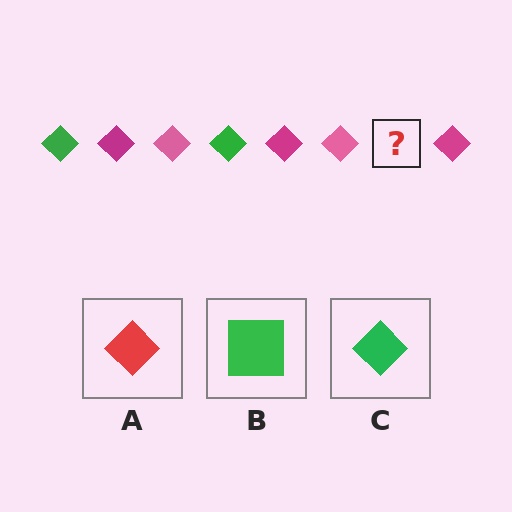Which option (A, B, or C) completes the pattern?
C.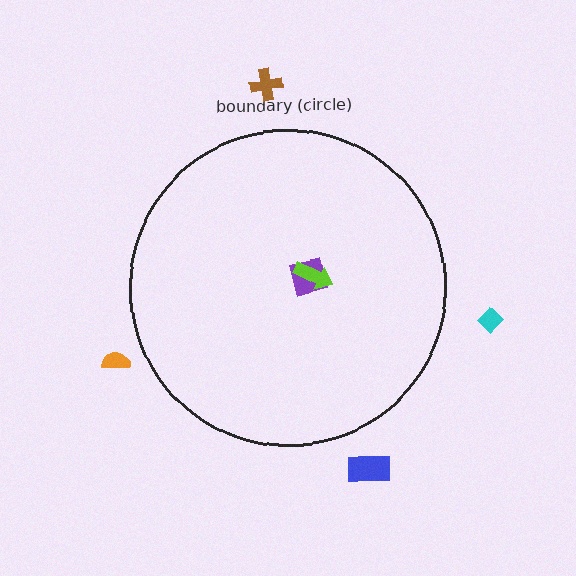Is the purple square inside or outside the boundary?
Inside.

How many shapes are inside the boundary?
2 inside, 4 outside.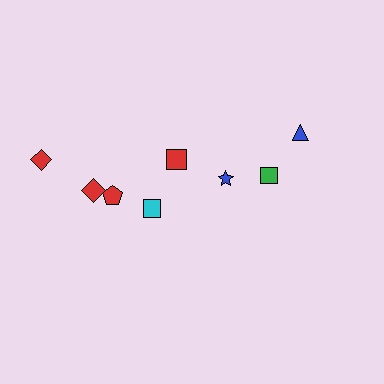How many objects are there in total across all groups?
There are 8 objects.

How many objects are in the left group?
There are 5 objects.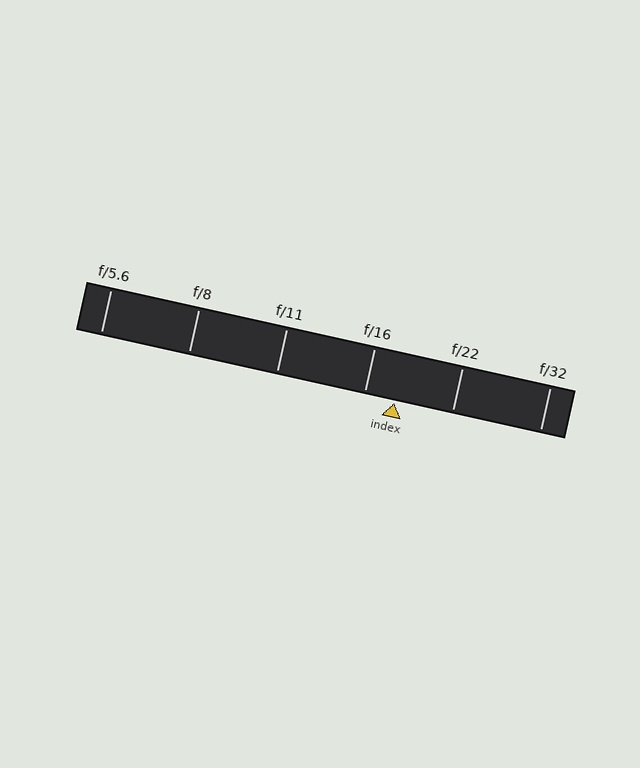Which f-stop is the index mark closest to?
The index mark is closest to f/16.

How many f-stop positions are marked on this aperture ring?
There are 6 f-stop positions marked.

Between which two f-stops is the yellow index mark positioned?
The index mark is between f/16 and f/22.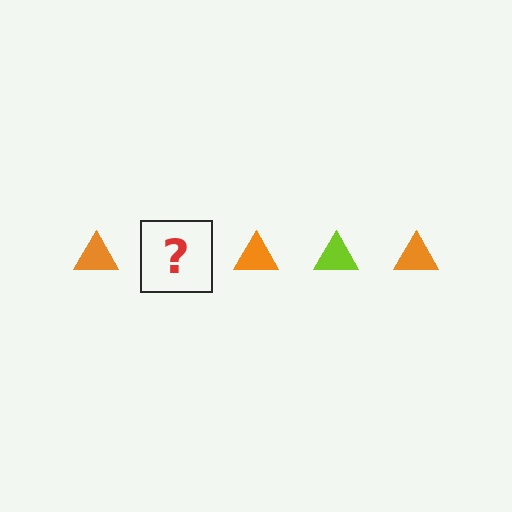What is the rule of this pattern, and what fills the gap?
The rule is that the pattern cycles through orange, lime triangles. The gap should be filled with a lime triangle.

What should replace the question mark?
The question mark should be replaced with a lime triangle.